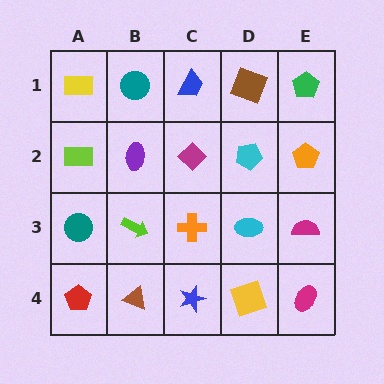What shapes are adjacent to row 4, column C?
An orange cross (row 3, column C), a brown triangle (row 4, column B), a yellow square (row 4, column D).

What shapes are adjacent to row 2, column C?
A blue trapezoid (row 1, column C), an orange cross (row 3, column C), a purple ellipse (row 2, column B), a cyan pentagon (row 2, column D).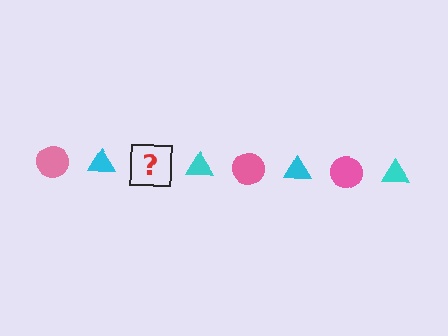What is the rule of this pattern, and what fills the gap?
The rule is that the pattern alternates between pink circle and cyan triangle. The gap should be filled with a pink circle.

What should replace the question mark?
The question mark should be replaced with a pink circle.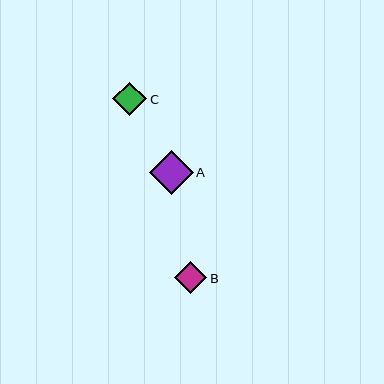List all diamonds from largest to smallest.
From largest to smallest: A, C, B.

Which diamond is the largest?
Diamond A is the largest with a size of approximately 44 pixels.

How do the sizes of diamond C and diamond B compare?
Diamond C and diamond B are approximately the same size.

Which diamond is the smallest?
Diamond B is the smallest with a size of approximately 32 pixels.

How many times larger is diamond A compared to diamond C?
Diamond A is approximately 1.3 times the size of diamond C.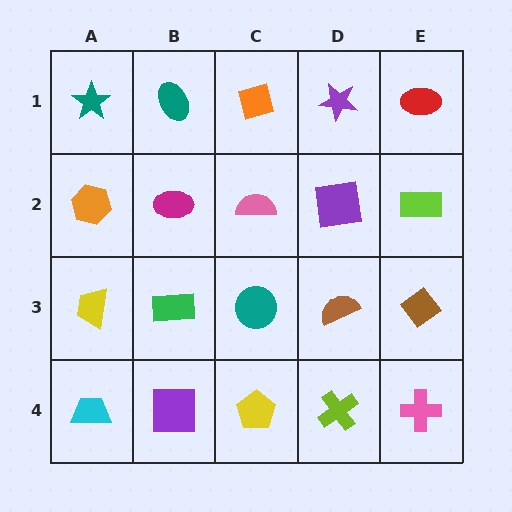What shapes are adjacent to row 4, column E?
A brown diamond (row 3, column E), a lime cross (row 4, column D).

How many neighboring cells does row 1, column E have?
2.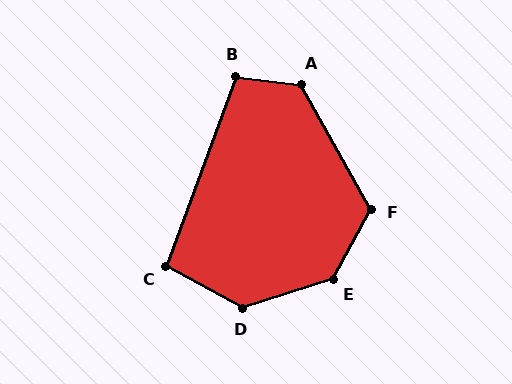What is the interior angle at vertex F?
Approximately 122 degrees (obtuse).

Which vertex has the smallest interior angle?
C, at approximately 98 degrees.